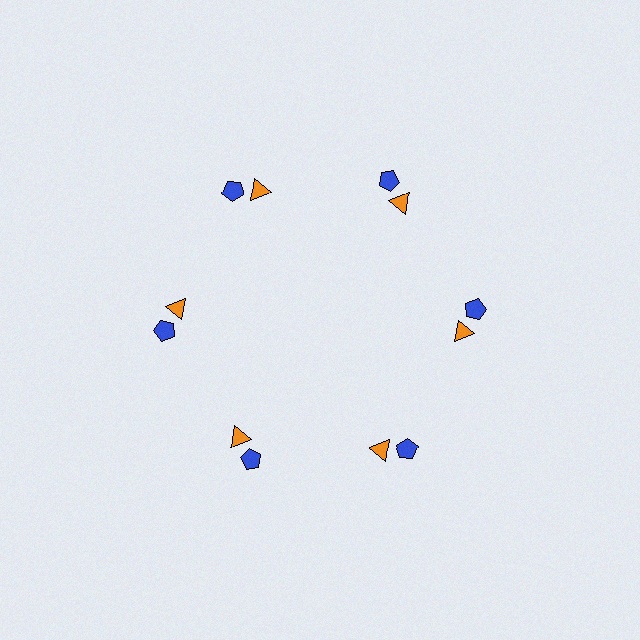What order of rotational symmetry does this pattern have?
This pattern has 6-fold rotational symmetry.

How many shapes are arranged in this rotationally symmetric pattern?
There are 12 shapes, arranged in 6 groups of 2.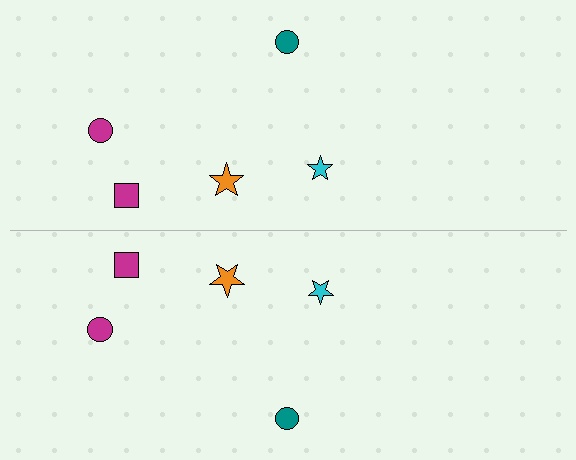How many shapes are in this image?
There are 10 shapes in this image.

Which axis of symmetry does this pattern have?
The pattern has a horizontal axis of symmetry running through the center of the image.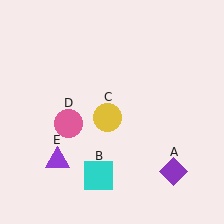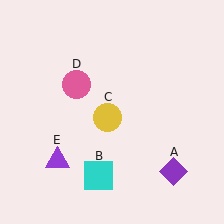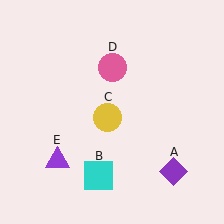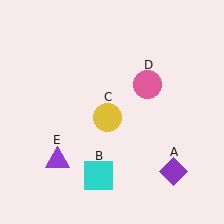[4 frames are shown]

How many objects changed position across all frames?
1 object changed position: pink circle (object D).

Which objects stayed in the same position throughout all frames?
Purple diamond (object A) and cyan square (object B) and yellow circle (object C) and purple triangle (object E) remained stationary.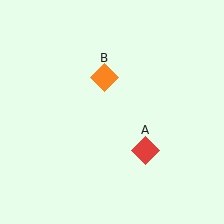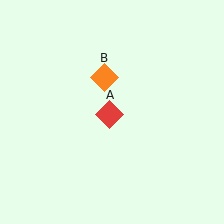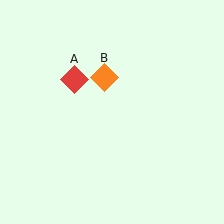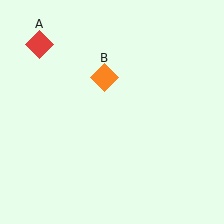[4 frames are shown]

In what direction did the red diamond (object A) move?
The red diamond (object A) moved up and to the left.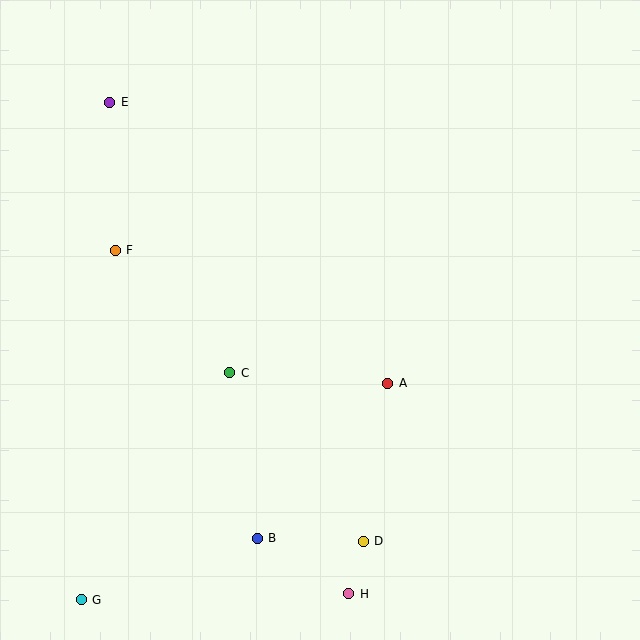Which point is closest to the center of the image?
Point A at (388, 383) is closest to the center.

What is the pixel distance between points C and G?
The distance between C and G is 272 pixels.